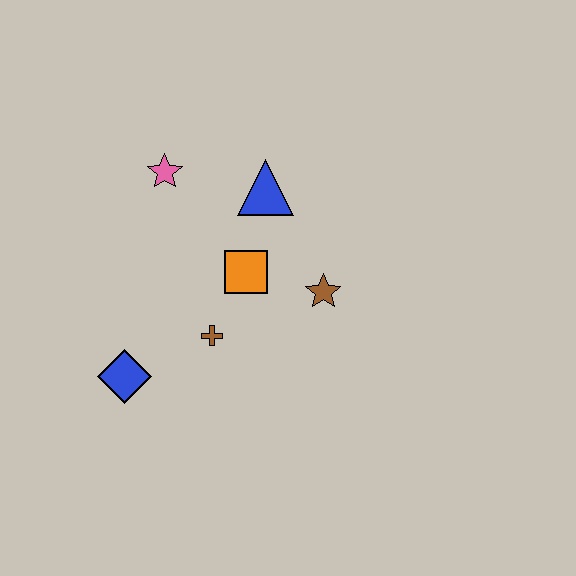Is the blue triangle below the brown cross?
No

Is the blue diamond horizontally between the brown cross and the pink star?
No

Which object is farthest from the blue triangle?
The blue diamond is farthest from the blue triangle.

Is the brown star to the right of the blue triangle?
Yes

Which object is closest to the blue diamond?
The brown cross is closest to the blue diamond.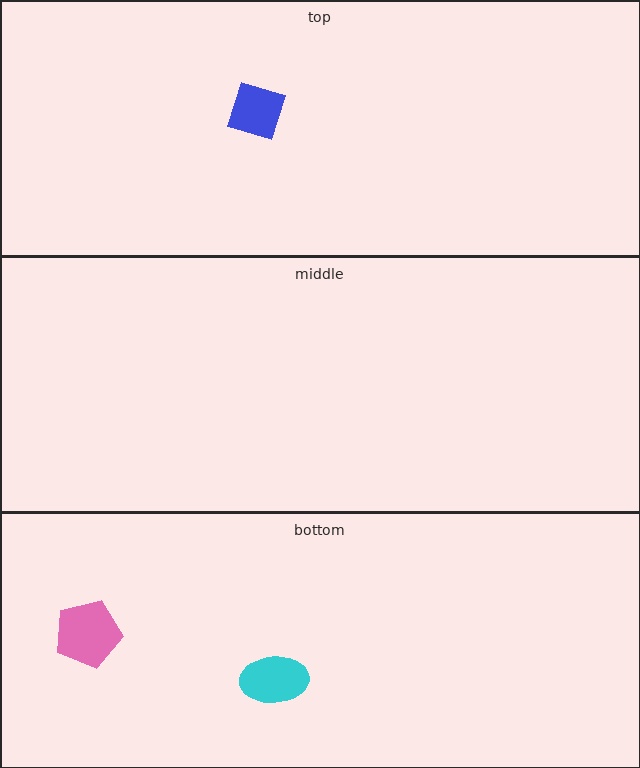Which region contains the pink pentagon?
The bottom region.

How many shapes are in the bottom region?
2.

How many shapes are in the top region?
1.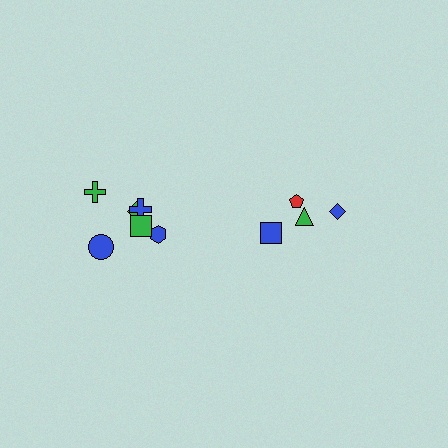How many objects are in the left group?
There are 6 objects.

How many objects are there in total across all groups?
There are 10 objects.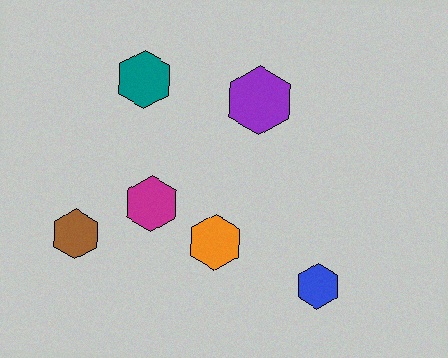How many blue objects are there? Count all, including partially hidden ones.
There is 1 blue object.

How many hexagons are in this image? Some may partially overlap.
There are 6 hexagons.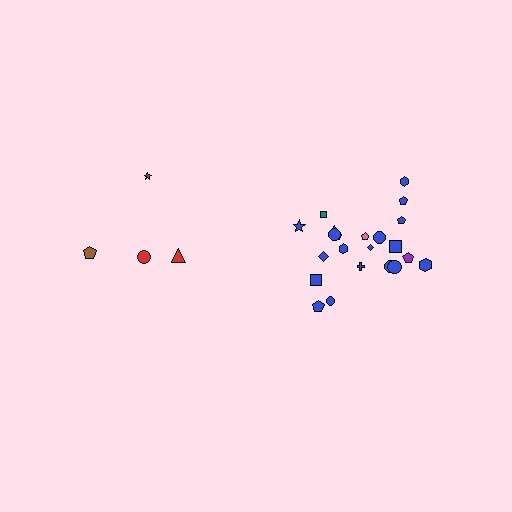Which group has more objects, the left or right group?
The right group.